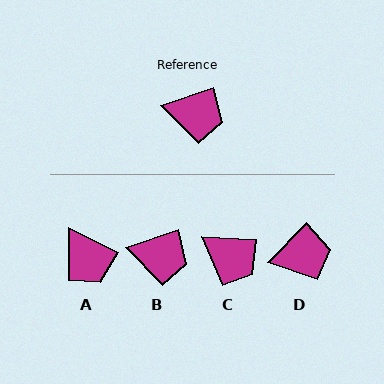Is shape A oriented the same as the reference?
No, it is off by about 44 degrees.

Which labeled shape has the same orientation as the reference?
B.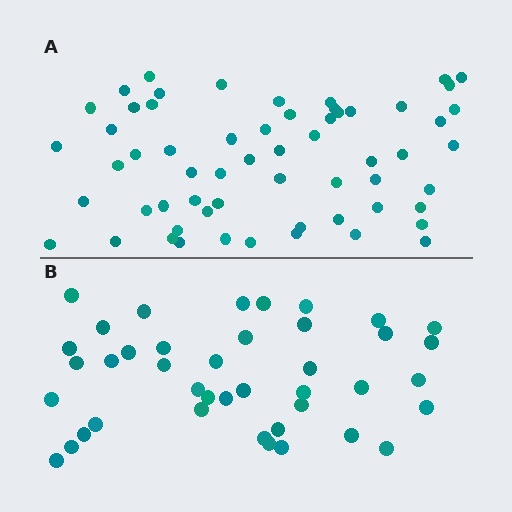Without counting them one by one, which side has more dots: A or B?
Region A (the top region) has more dots.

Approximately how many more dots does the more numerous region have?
Region A has approximately 20 more dots than region B.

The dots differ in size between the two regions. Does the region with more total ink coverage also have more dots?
No. Region B has more total ink coverage because its dots are larger, but region A actually contains more individual dots. Total area can be misleading — the number of items is what matters here.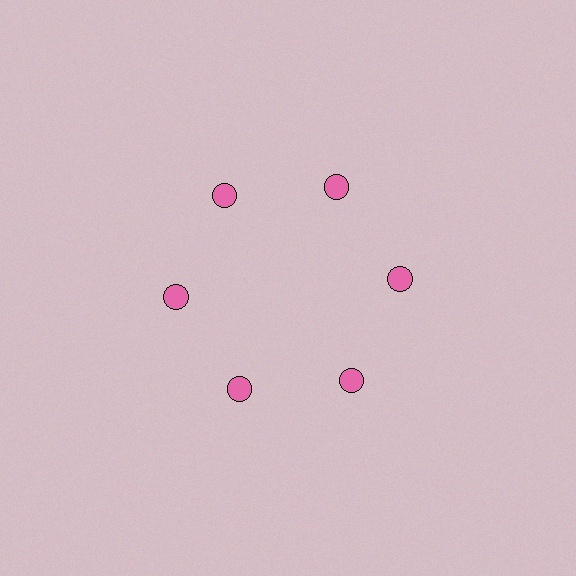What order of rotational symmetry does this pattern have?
This pattern has 6-fold rotational symmetry.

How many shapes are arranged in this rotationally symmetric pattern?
There are 6 shapes, arranged in 6 groups of 1.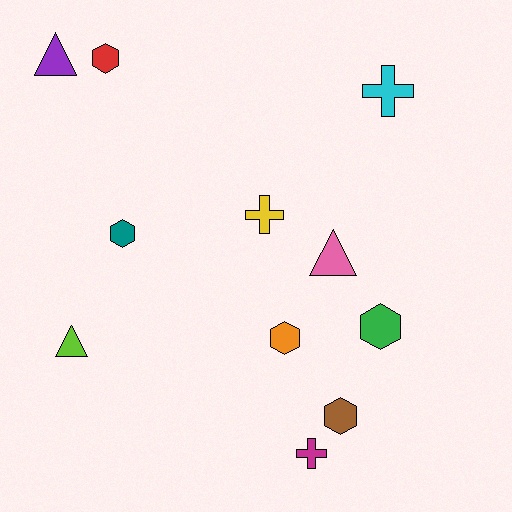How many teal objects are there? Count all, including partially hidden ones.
There is 1 teal object.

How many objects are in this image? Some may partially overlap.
There are 11 objects.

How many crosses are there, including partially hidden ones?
There are 3 crosses.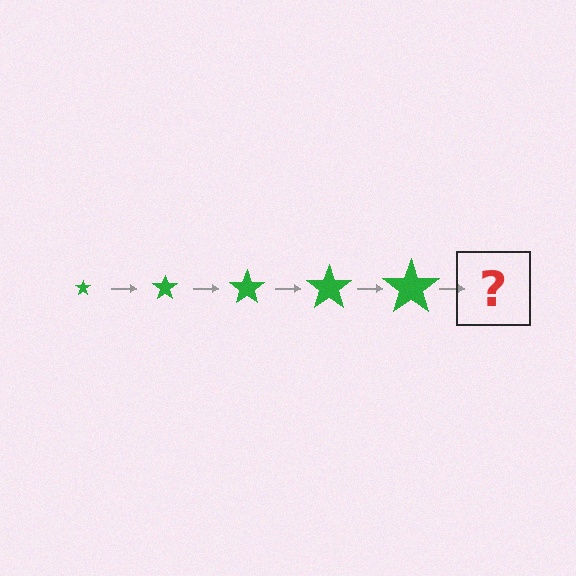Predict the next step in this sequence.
The next step is a green star, larger than the previous one.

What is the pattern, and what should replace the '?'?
The pattern is that the star gets progressively larger each step. The '?' should be a green star, larger than the previous one.